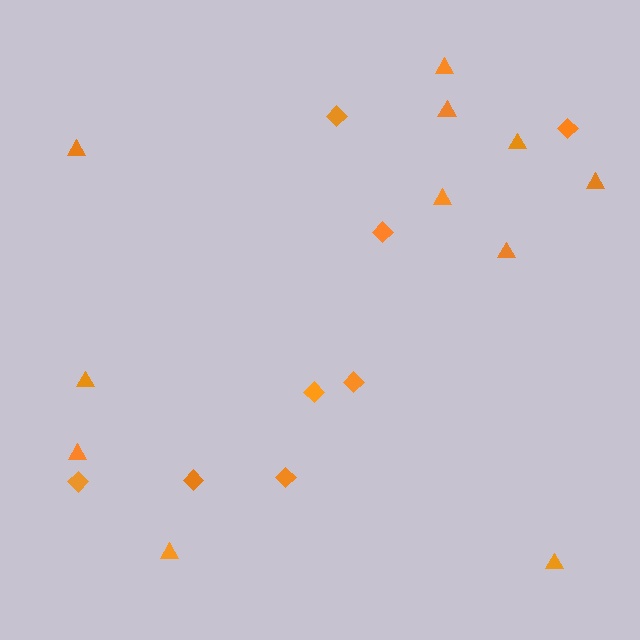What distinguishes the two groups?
There are 2 groups: one group of triangles (11) and one group of diamonds (8).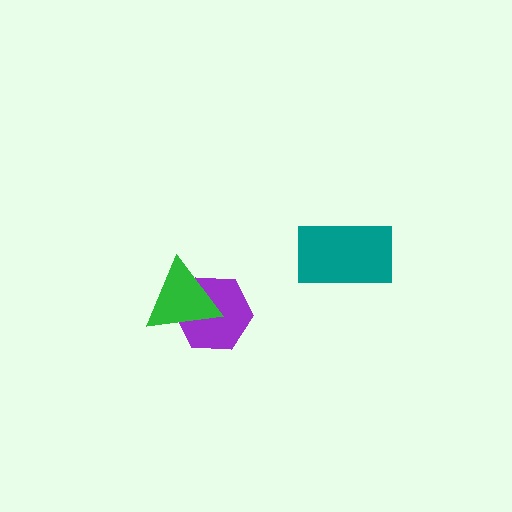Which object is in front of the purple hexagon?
The green triangle is in front of the purple hexagon.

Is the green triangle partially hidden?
No, no other shape covers it.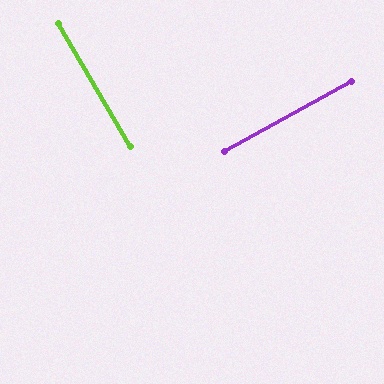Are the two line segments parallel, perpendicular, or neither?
Perpendicular — they meet at approximately 88°.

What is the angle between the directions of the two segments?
Approximately 88 degrees.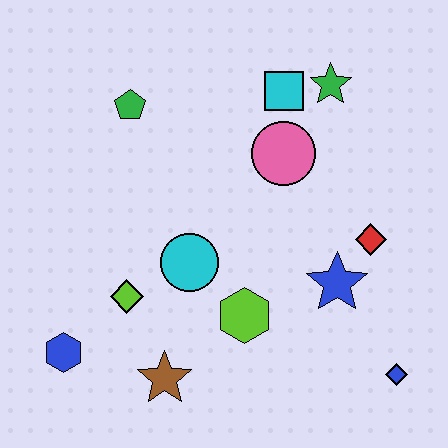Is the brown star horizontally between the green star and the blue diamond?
No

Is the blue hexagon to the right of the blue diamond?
No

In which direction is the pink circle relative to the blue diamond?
The pink circle is above the blue diamond.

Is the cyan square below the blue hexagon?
No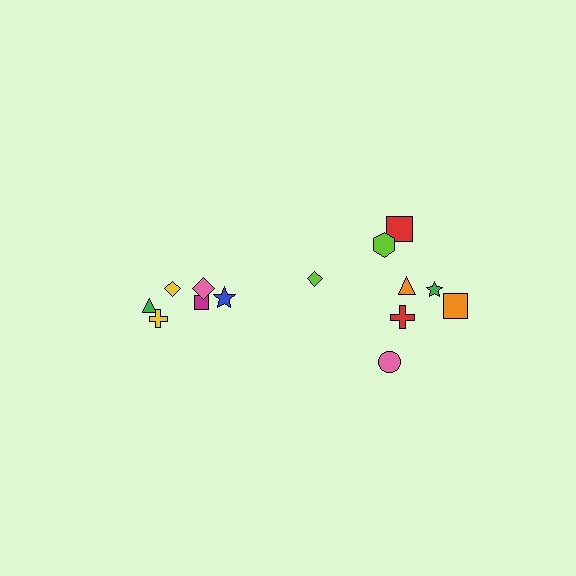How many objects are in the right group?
There are 8 objects.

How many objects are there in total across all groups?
There are 14 objects.